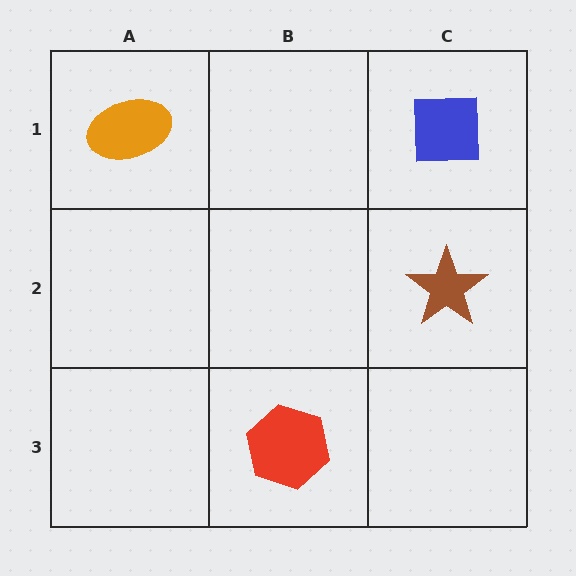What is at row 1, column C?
A blue square.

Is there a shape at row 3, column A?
No, that cell is empty.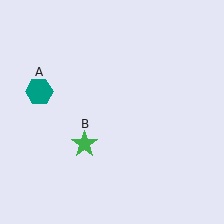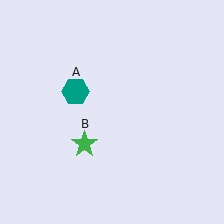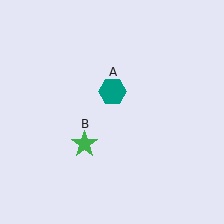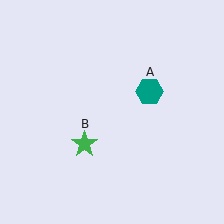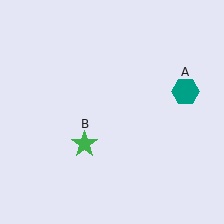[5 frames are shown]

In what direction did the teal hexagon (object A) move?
The teal hexagon (object A) moved right.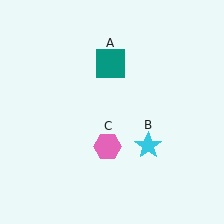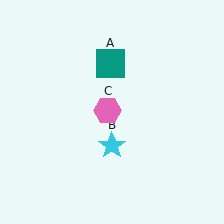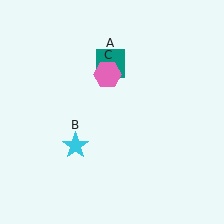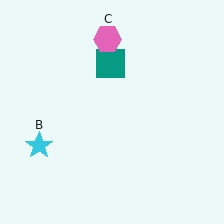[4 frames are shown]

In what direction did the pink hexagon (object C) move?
The pink hexagon (object C) moved up.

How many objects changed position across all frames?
2 objects changed position: cyan star (object B), pink hexagon (object C).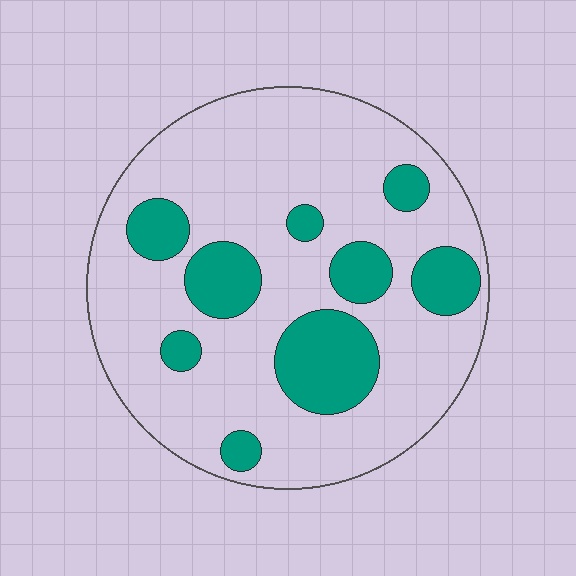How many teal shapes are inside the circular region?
9.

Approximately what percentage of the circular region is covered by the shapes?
Approximately 25%.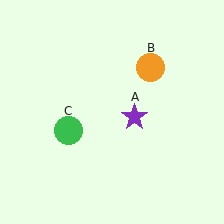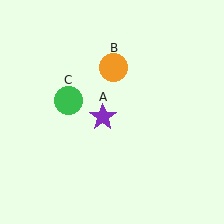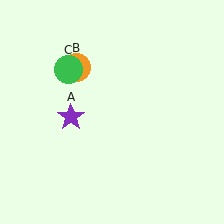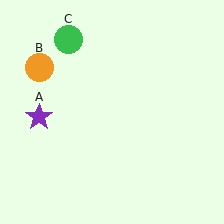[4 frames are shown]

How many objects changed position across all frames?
3 objects changed position: purple star (object A), orange circle (object B), green circle (object C).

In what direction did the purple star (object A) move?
The purple star (object A) moved left.